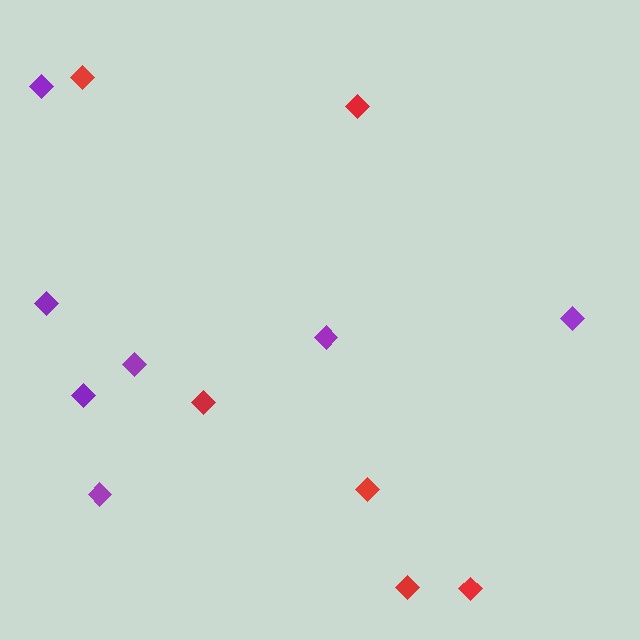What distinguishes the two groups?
There are 2 groups: one group of red diamonds (6) and one group of purple diamonds (7).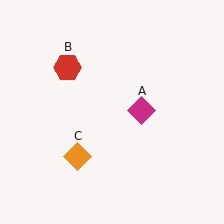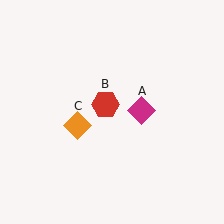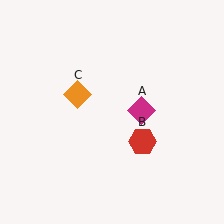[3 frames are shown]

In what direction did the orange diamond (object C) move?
The orange diamond (object C) moved up.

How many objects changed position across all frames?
2 objects changed position: red hexagon (object B), orange diamond (object C).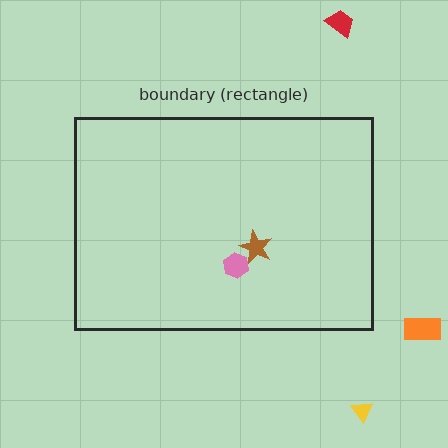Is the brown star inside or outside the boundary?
Inside.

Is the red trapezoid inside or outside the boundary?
Outside.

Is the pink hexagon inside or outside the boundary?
Inside.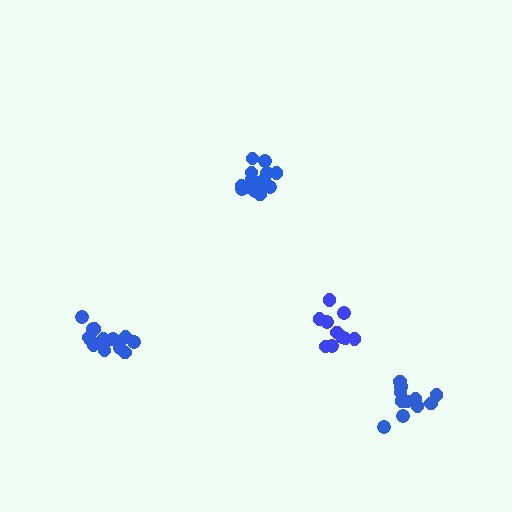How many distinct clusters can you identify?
There are 4 distinct clusters.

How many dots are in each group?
Group 1: 10 dots, Group 2: 14 dots, Group 3: 11 dots, Group 4: 16 dots (51 total).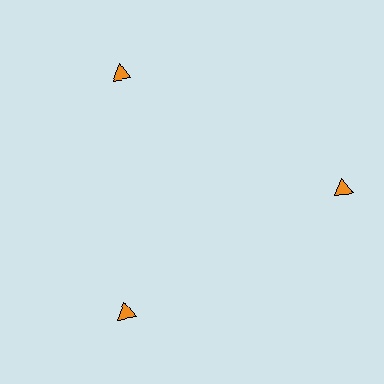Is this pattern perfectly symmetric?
No. The 3 orange triangles are arranged in a ring, but one element near the 3 o'clock position is pushed outward from the center, breaking the 3-fold rotational symmetry.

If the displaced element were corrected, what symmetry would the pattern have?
It would have 3-fold rotational symmetry — the pattern would map onto itself every 120 degrees.